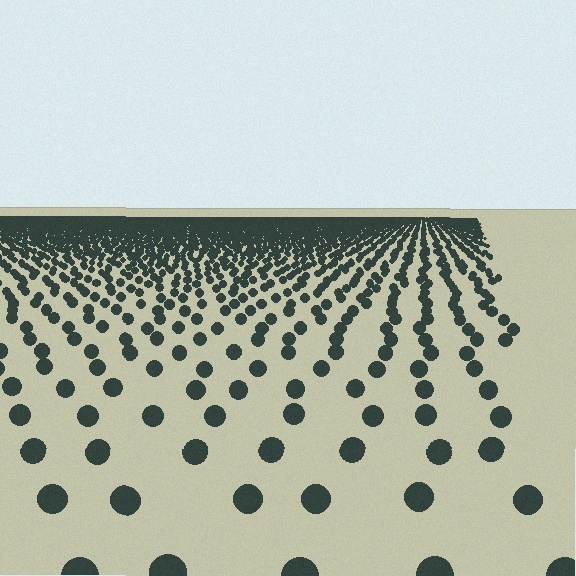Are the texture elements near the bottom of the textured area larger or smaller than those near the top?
Larger. Near the bottom, elements are closer to the viewer and appear at a bigger on-screen size.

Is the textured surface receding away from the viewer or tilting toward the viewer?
The surface is receding away from the viewer. Texture elements get smaller and denser toward the top.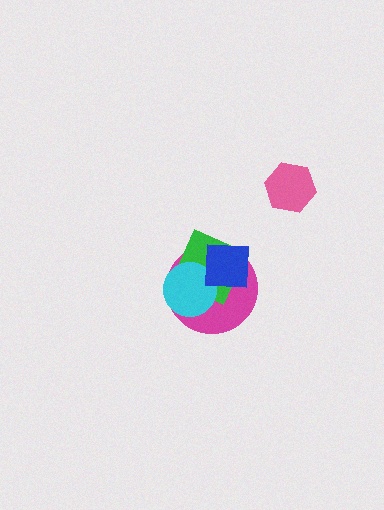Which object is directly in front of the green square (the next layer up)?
The cyan circle is directly in front of the green square.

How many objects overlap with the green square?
3 objects overlap with the green square.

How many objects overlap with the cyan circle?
3 objects overlap with the cyan circle.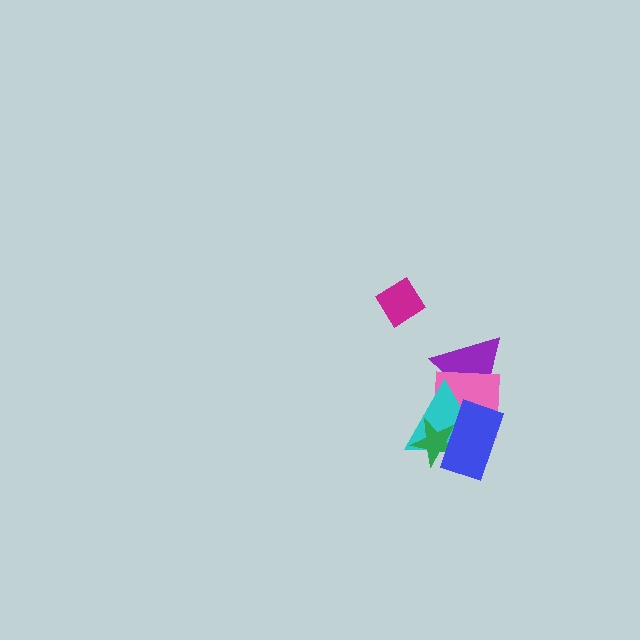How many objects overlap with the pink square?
4 objects overlap with the pink square.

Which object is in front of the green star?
The blue rectangle is in front of the green star.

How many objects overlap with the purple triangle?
2 objects overlap with the purple triangle.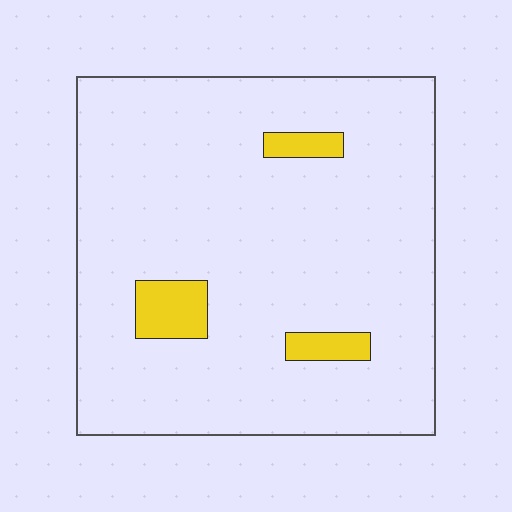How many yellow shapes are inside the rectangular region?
3.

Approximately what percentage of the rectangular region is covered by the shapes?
Approximately 5%.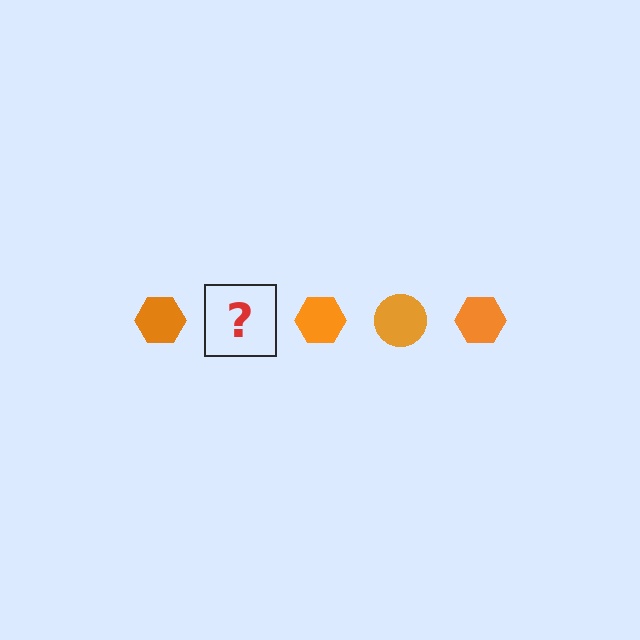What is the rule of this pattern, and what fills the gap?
The rule is that the pattern cycles through hexagon, circle shapes in orange. The gap should be filled with an orange circle.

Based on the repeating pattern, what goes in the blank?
The blank should be an orange circle.